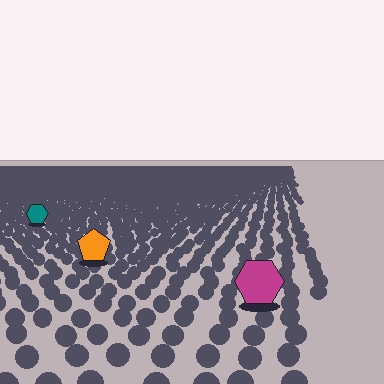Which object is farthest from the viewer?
The teal hexagon is farthest from the viewer. It appears smaller and the ground texture around it is denser.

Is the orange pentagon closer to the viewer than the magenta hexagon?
No. The magenta hexagon is closer — you can tell from the texture gradient: the ground texture is coarser near it.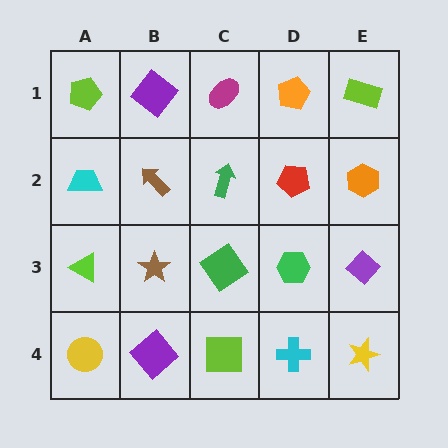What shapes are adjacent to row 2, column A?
A lime pentagon (row 1, column A), a lime triangle (row 3, column A), a brown arrow (row 2, column B).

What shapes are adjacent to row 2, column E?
A lime rectangle (row 1, column E), a purple diamond (row 3, column E), a red pentagon (row 2, column D).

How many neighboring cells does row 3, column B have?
4.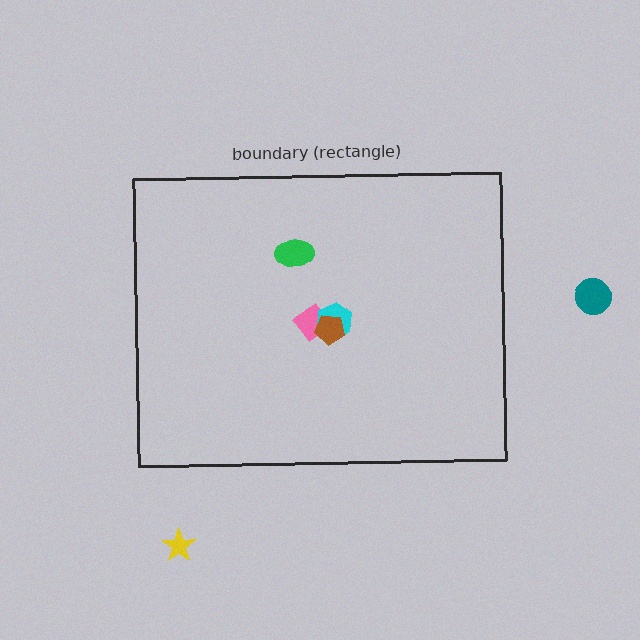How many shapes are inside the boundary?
4 inside, 2 outside.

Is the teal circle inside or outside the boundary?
Outside.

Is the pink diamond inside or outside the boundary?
Inside.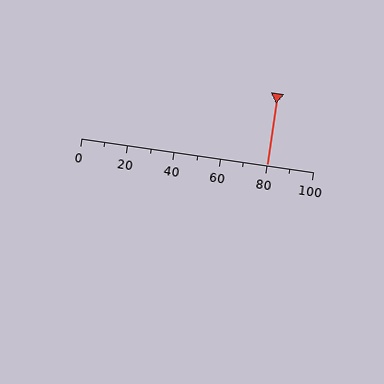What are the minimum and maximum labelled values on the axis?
The axis runs from 0 to 100.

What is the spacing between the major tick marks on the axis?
The major ticks are spaced 20 apart.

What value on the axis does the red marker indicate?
The marker indicates approximately 80.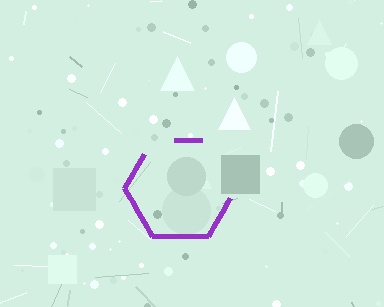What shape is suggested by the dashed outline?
The dashed outline suggests a hexagon.